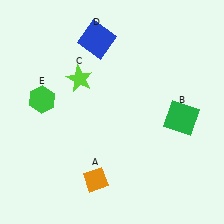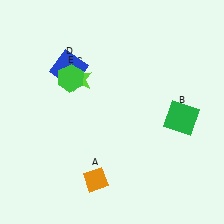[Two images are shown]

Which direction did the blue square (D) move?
The blue square (D) moved down.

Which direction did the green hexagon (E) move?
The green hexagon (E) moved right.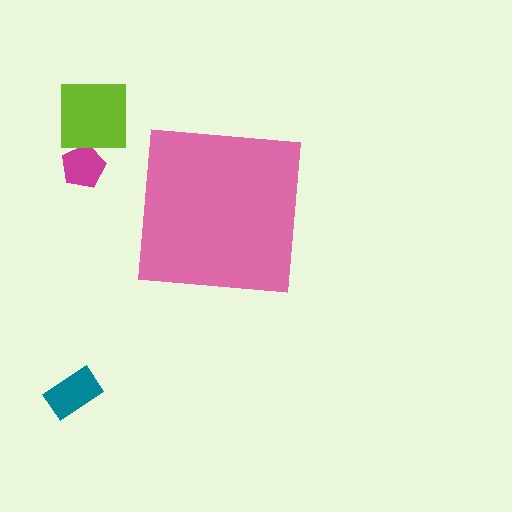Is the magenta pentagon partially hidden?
No, the magenta pentagon is fully visible.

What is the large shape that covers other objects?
A pink square.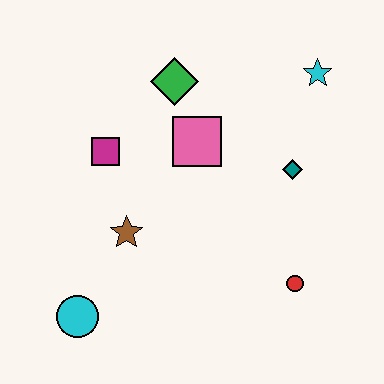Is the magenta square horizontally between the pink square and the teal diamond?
No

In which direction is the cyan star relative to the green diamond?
The cyan star is to the right of the green diamond.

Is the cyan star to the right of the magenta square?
Yes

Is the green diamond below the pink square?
No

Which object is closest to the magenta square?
The brown star is closest to the magenta square.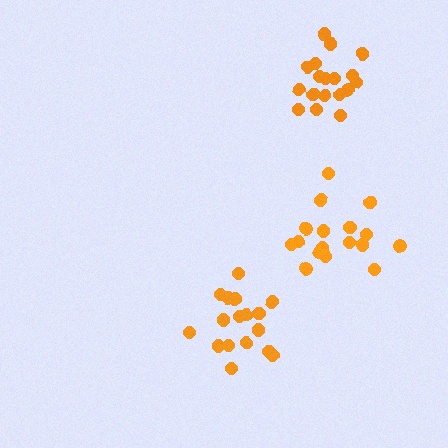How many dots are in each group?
Group 1: 19 dots, Group 2: 18 dots, Group 3: 17 dots (54 total).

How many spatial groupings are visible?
There are 3 spatial groupings.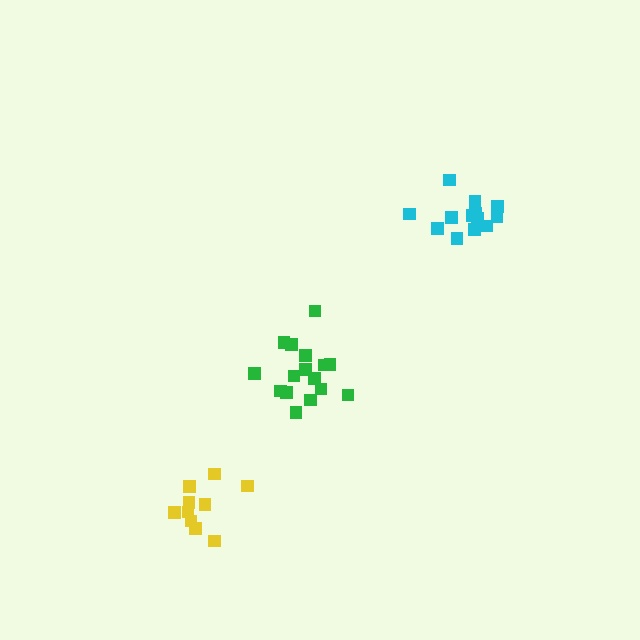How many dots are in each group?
Group 1: 14 dots, Group 2: 16 dots, Group 3: 10 dots (40 total).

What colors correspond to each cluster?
The clusters are colored: cyan, green, yellow.